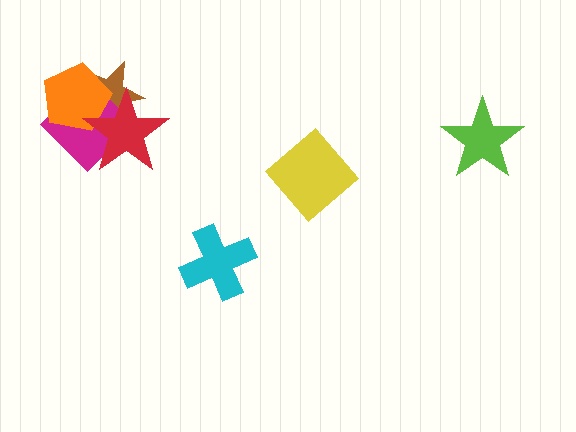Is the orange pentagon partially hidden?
Yes, it is partially covered by another shape.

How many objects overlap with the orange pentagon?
3 objects overlap with the orange pentagon.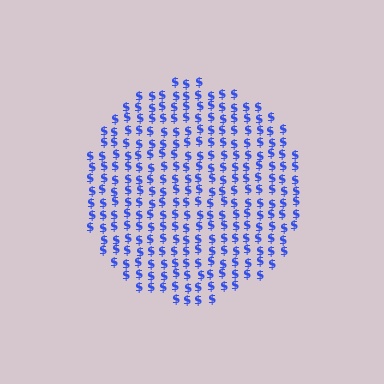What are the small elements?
The small elements are dollar signs.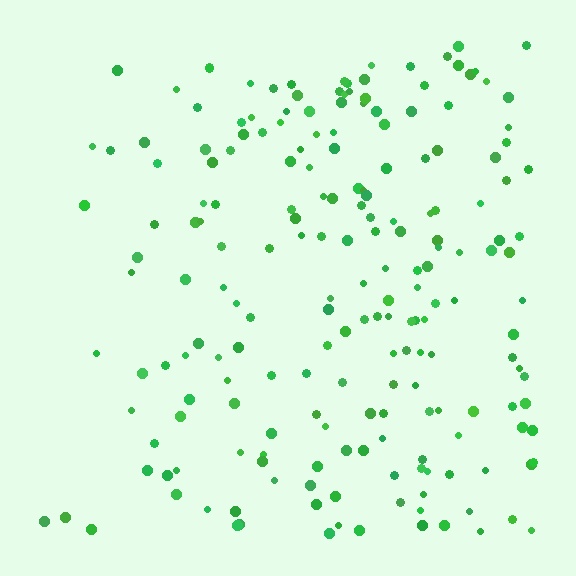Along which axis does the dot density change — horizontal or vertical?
Horizontal.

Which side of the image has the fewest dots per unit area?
The left.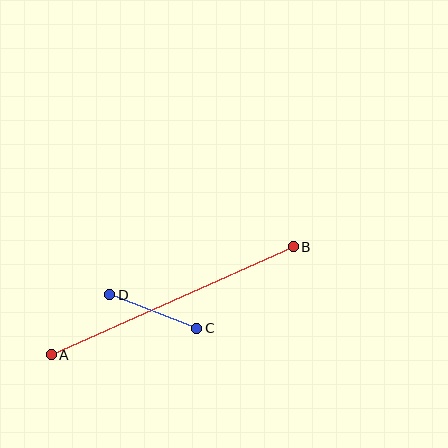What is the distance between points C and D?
The distance is approximately 93 pixels.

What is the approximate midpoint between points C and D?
The midpoint is at approximately (153, 311) pixels.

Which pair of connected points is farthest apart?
Points A and B are farthest apart.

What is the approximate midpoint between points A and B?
The midpoint is at approximately (172, 301) pixels.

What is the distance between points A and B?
The distance is approximately 265 pixels.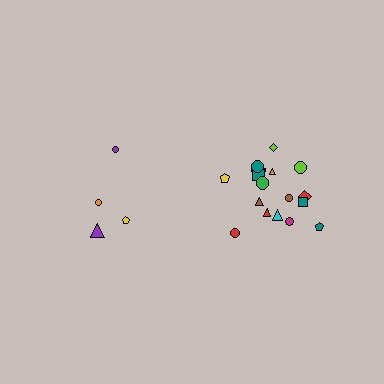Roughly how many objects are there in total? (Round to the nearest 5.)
Roughly 20 objects in total.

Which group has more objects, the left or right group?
The right group.